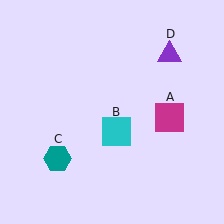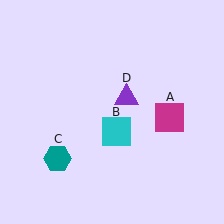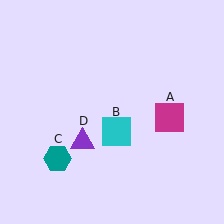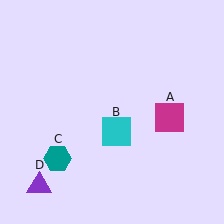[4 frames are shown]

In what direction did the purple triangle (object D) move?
The purple triangle (object D) moved down and to the left.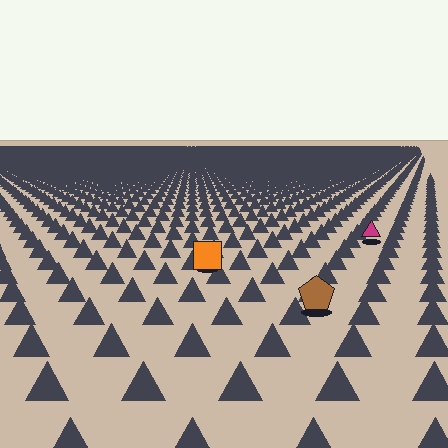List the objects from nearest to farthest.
From nearest to farthest: the brown pentagon, the orange square, the magenta triangle.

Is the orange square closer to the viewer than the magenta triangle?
Yes. The orange square is closer — you can tell from the texture gradient: the ground texture is coarser near it.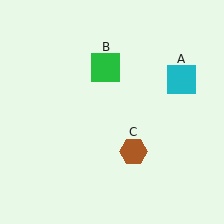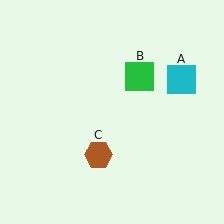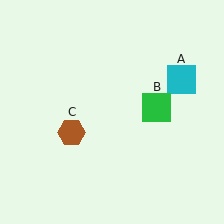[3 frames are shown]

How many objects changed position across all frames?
2 objects changed position: green square (object B), brown hexagon (object C).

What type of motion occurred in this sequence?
The green square (object B), brown hexagon (object C) rotated clockwise around the center of the scene.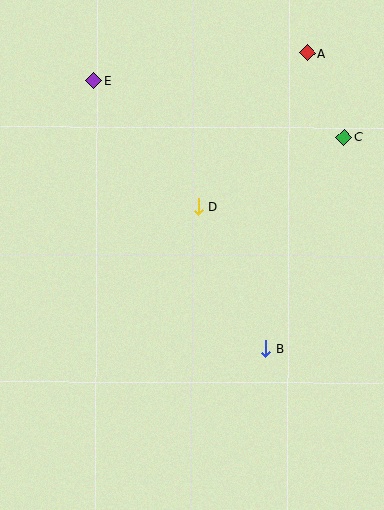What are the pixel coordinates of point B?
Point B is at (266, 349).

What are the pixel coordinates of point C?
Point C is at (344, 137).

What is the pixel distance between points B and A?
The distance between B and A is 299 pixels.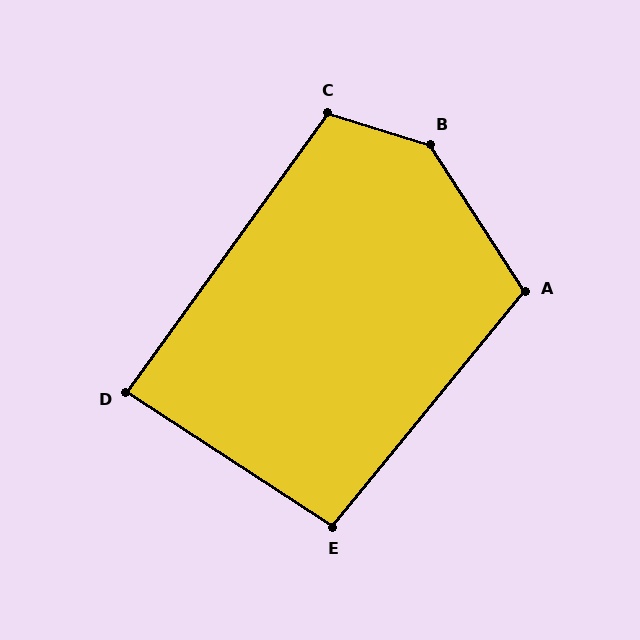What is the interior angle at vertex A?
Approximately 108 degrees (obtuse).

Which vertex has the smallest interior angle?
D, at approximately 87 degrees.